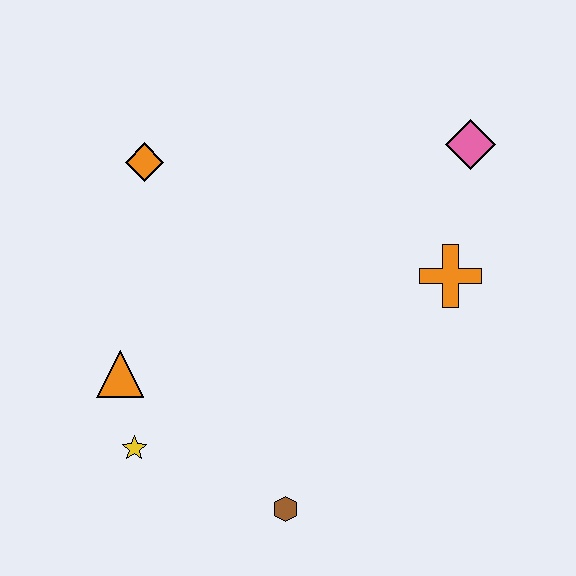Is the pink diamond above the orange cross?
Yes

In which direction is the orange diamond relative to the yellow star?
The orange diamond is above the yellow star.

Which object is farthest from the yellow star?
The pink diamond is farthest from the yellow star.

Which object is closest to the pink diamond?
The orange cross is closest to the pink diamond.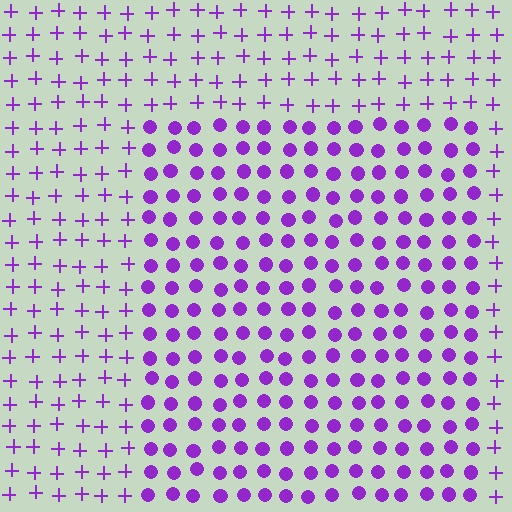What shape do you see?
I see a rectangle.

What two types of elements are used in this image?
The image uses circles inside the rectangle region and plus signs outside it.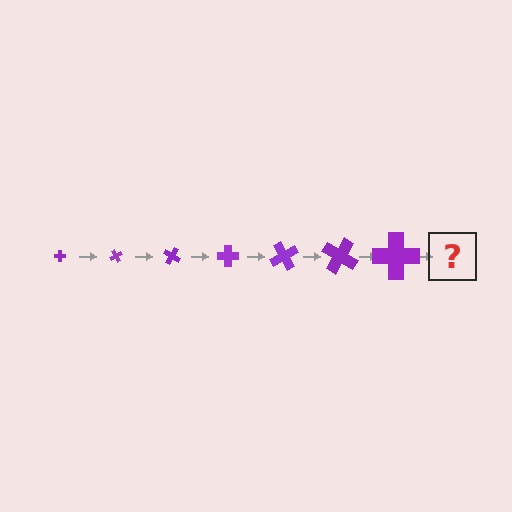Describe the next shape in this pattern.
It should be a cross, larger than the previous one and rotated 420 degrees from the start.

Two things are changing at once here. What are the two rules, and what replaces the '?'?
The two rules are that the cross grows larger each step and it rotates 60 degrees each step. The '?' should be a cross, larger than the previous one and rotated 420 degrees from the start.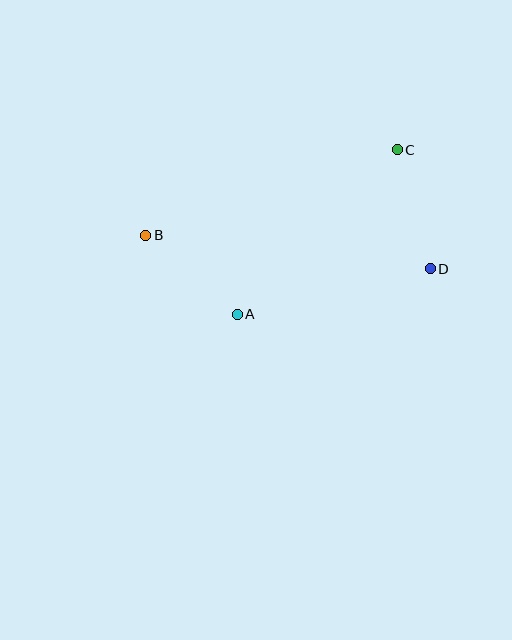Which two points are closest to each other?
Points A and B are closest to each other.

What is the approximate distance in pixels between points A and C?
The distance between A and C is approximately 229 pixels.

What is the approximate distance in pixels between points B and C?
The distance between B and C is approximately 265 pixels.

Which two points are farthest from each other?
Points B and D are farthest from each other.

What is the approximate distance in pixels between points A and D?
The distance between A and D is approximately 198 pixels.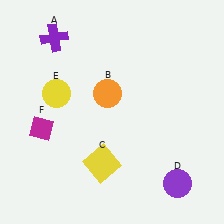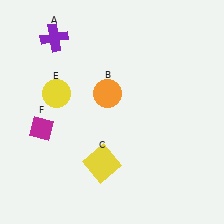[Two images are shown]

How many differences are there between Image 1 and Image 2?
There is 1 difference between the two images.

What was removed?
The purple circle (D) was removed in Image 2.